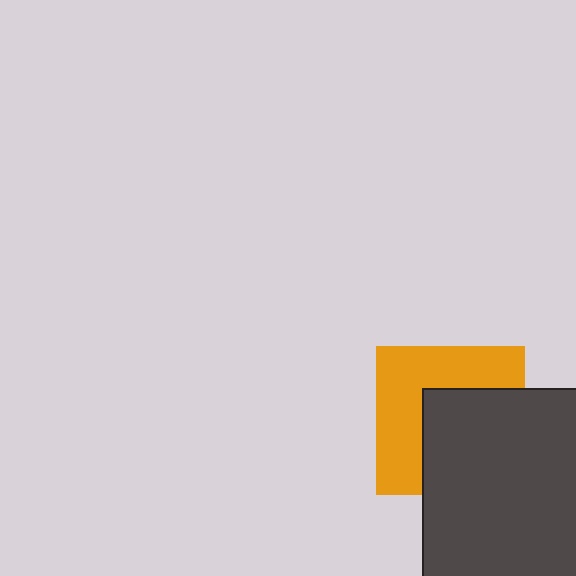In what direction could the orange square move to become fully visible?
The orange square could move toward the upper-left. That would shift it out from behind the dark gray square entirely.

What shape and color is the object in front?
The object in front is a dark gray square.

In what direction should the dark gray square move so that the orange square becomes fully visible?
The dark gray square should move toward the lower-right. That is the shortest direction to clear the overlap and leave the orange square fully visible.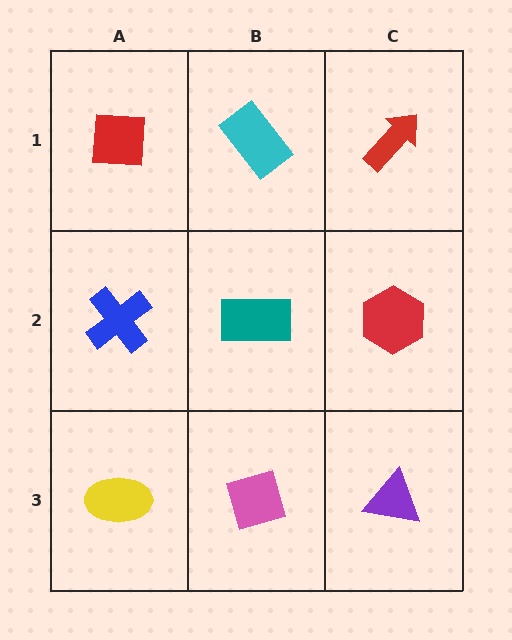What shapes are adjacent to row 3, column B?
A teal rectangle (row 2, column B), a yellow ellipse (row 3, column A), a purple triangle (row 3, column C).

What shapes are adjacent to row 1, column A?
A blue cross (row 2, column A), a cyan rectangle (row 1, column B).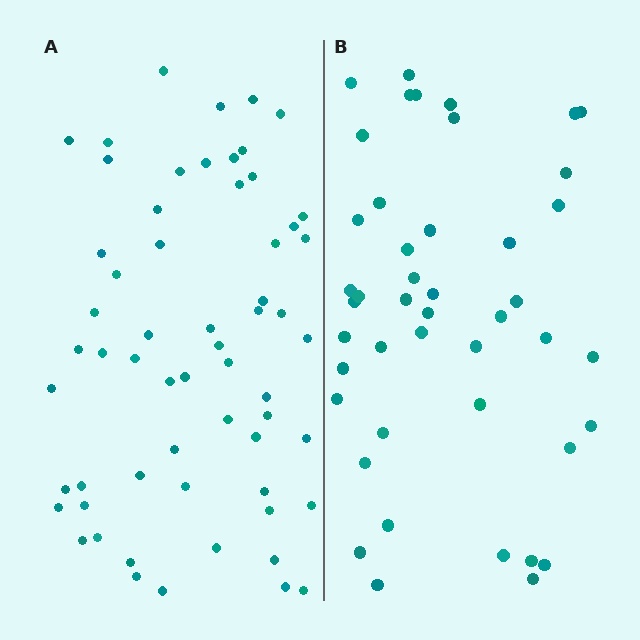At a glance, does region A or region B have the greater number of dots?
Region A (the left region) has more dots.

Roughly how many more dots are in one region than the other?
Region A has approximately 15 more dots than region B.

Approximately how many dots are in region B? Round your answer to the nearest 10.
About 40 dots. (The exact count is 45, which rounds to 40.)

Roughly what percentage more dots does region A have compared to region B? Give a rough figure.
About 35% more.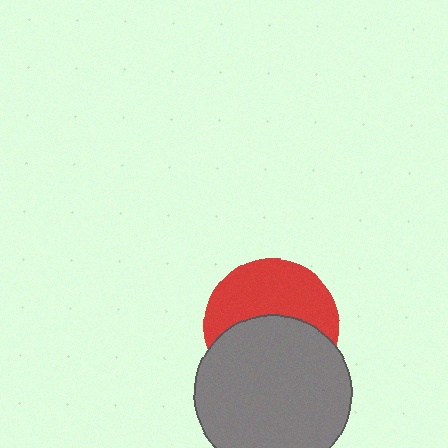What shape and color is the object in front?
The object in front is a gray circle.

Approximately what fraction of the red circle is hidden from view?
Roughly 51% of the red circle is hidden behind the gray circle.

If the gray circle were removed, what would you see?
You would see the complete red circle.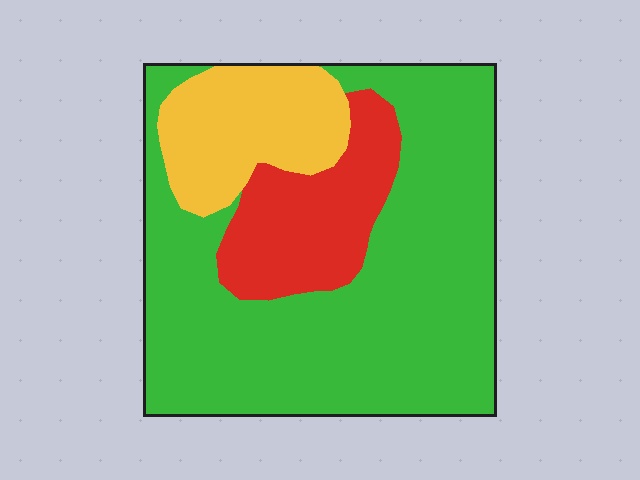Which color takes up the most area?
Green, at roughly 65%.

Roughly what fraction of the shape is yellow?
Yellow takes up about one sixth (1/6) of the shape.